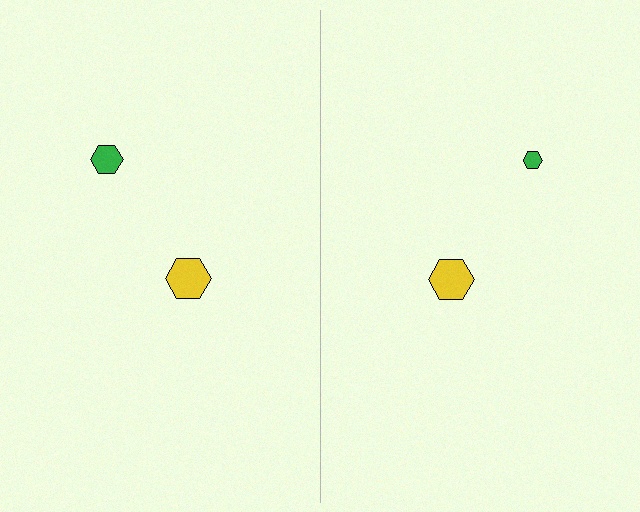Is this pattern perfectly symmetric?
No, the pattern is not perfectly symmetric. The green hexagon on the right side has a different size than its mirror counterpart.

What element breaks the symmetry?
The green hexagon on the right side has a different size than its mirror counterpart.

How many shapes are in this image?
There are 4 shapes in this image.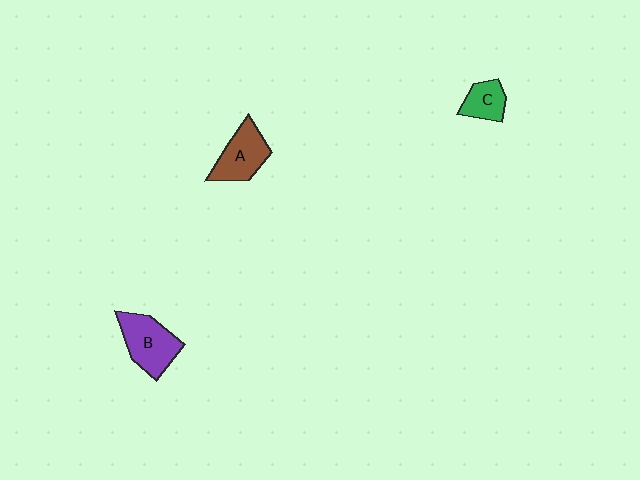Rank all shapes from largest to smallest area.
From largest to smallest: B (purple), A (brown), C (green).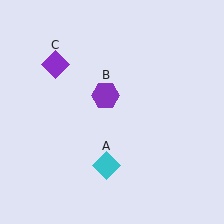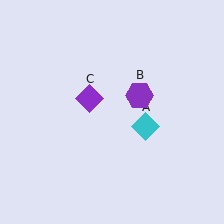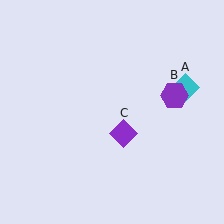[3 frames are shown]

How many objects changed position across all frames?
3 objects changed position: cyan diamond (object A), purple hexagon (object B), purple diamond (object C).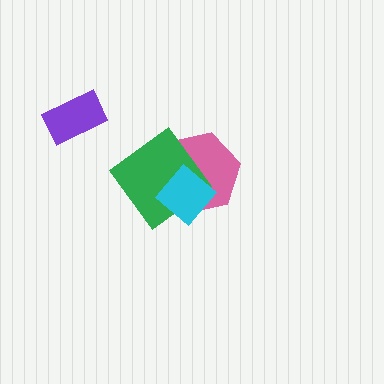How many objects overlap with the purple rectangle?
0 objects overlap with the purple rectangle.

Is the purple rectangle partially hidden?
No, no other shape covers it.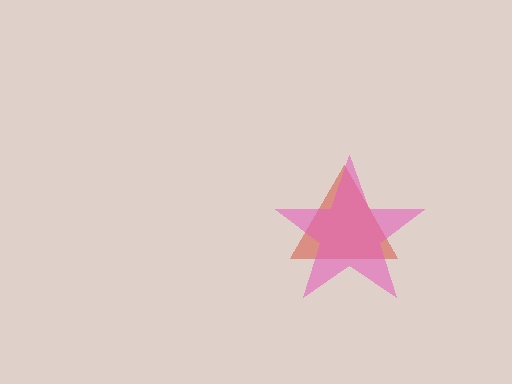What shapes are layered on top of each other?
The layered shapes are: a red triangle, a pink star.